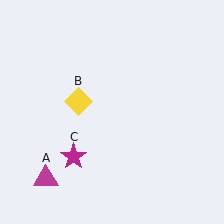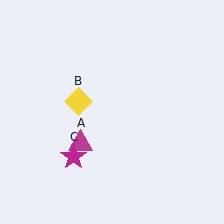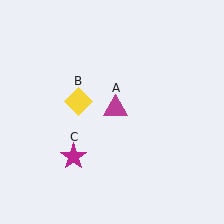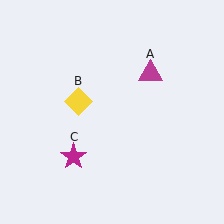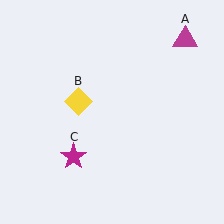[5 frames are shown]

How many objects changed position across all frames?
1 object changed position: magenta triangle (object A).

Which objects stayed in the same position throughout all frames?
Yellow diamond (object B) and magenta star (object C) remained stationary.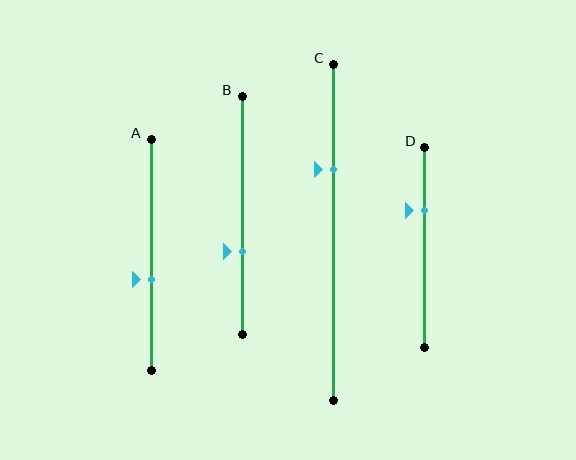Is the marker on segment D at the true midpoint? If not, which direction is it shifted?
No, the marker on segment D is shifted upward by about 18% of the segment length.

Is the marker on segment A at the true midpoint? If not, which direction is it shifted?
No, the marker on segment A is shifted downward by about 11% of the segment length.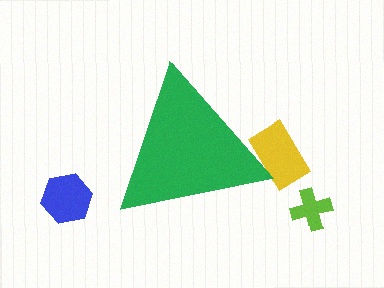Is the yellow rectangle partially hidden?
Yes, the yellow rectangle is partially hidden behind the green triangle.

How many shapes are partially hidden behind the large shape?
1 shape is partially hidden.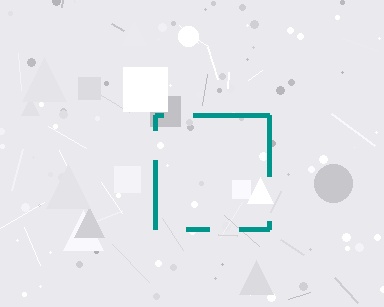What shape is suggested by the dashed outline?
The dashed outline suggests a square.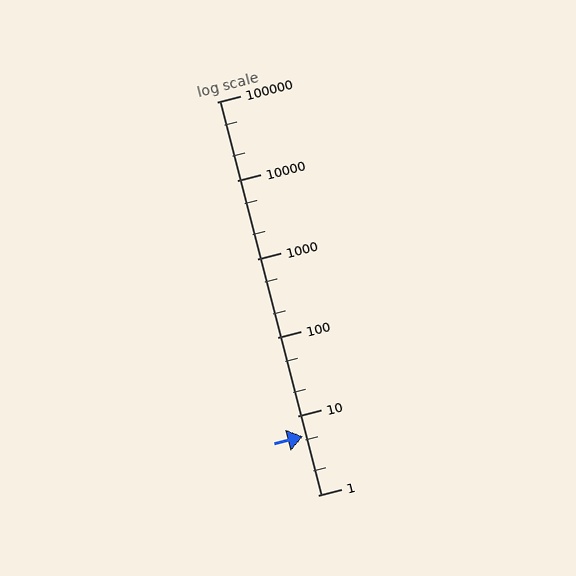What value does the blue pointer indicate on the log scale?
The pointer indicates approximately 5.6.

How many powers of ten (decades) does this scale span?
The scale spans 5 decades, from 1 to 100000.